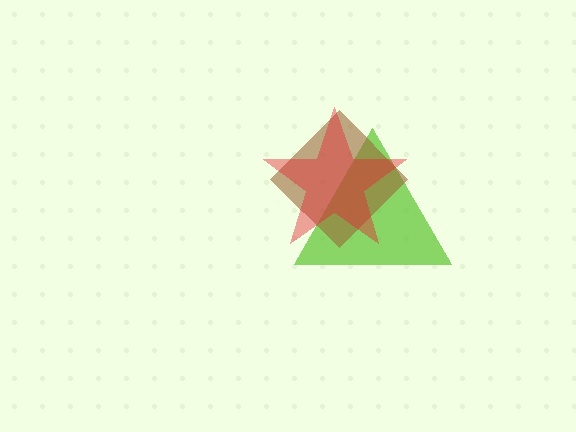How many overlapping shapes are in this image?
There are 3 overlapping shapes in the image.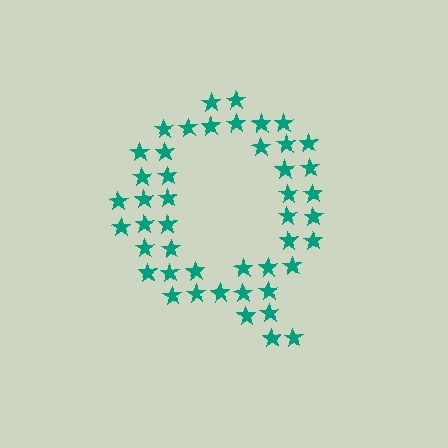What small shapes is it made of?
It is made of small stars.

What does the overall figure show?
The overall figure shows the letter Q.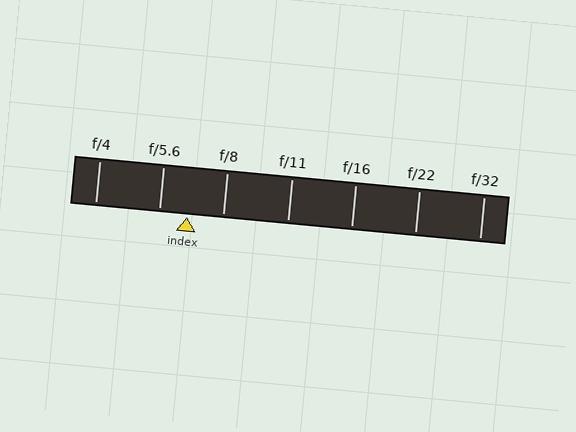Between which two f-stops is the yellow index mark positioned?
The index mark is between f/5.6 and f/8.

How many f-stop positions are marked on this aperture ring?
There are 7 f-stop positions marked.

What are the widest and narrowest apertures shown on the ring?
The widest aperture shown is f/4 and the narrowest is f/32.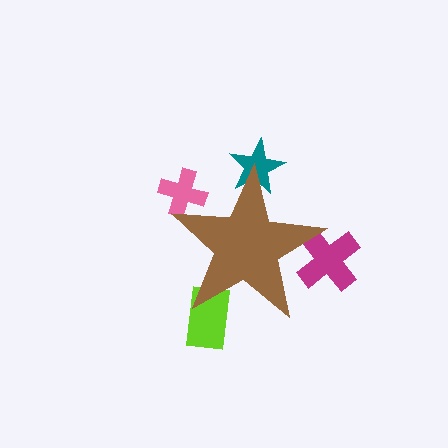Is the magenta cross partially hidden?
Yes, the magenta cross is partially hidden behind the brown star.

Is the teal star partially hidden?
Yes, the teal star is partially hidden behind the brown star.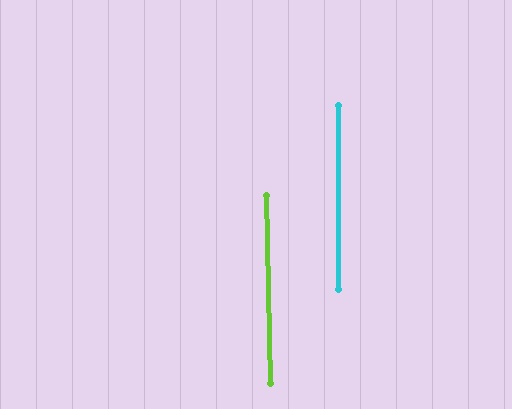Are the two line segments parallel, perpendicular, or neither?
Parallel — their directions differ by only 1.0°.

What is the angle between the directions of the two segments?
Approximately 1 degree.